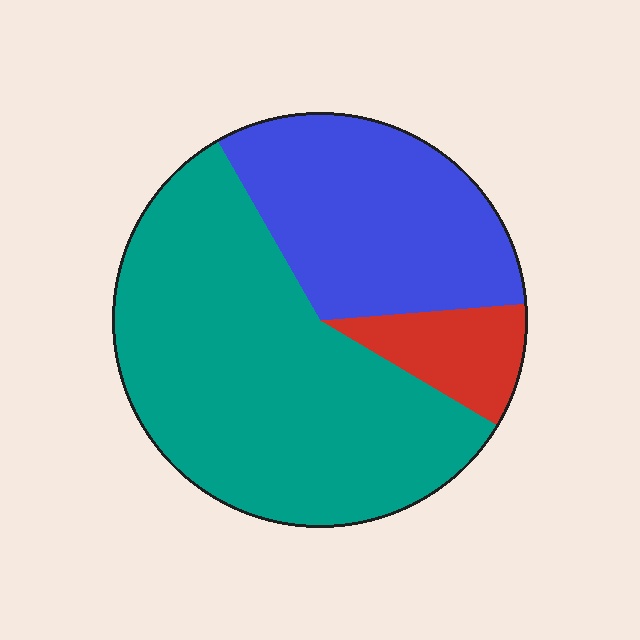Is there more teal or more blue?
Teal.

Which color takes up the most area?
Teal, at roughly 60%.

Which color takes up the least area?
Red, at roughly 10%.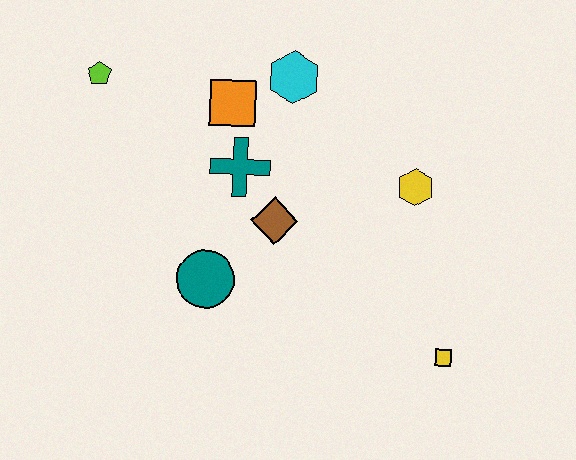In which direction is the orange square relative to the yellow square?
The orange square is above the yellow square.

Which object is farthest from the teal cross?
The yellow square is farthest from the teal cross.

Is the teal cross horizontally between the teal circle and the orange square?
No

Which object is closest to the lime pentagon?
The orange square is closest to the lime pentagon.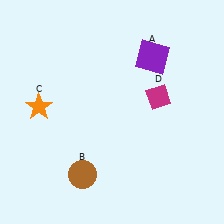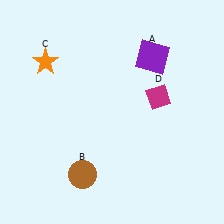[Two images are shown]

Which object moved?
The orange star (C) moved up.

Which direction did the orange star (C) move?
The orange star (C) moved up.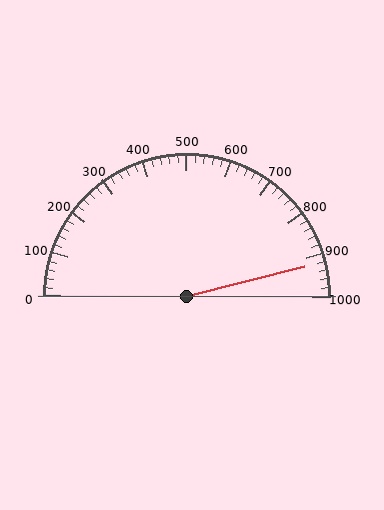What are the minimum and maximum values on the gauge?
The gauge ranges from 0 to 1000.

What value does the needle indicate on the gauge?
The needle indicates approximately 920.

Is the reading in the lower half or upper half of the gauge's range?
The reading is in the upper half of the range (0 to 1000).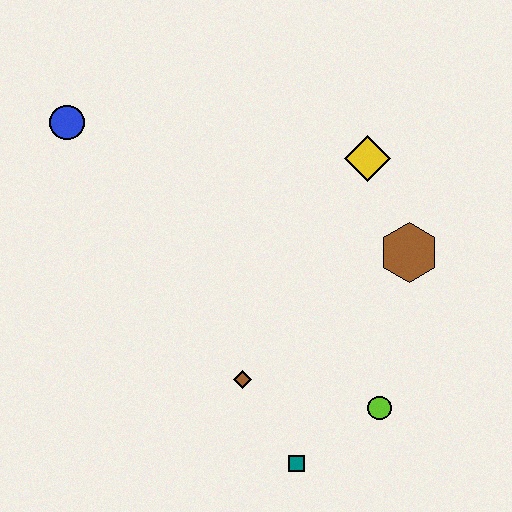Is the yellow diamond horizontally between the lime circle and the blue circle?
Yes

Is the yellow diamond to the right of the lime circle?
No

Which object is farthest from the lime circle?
The blue circle is farthest from the lime circle.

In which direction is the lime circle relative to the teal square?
The lime circle is to the right of the teal square.